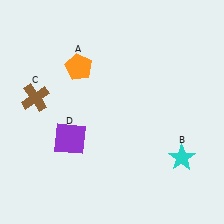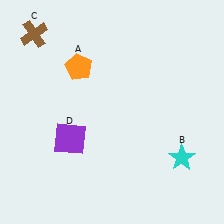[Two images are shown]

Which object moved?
The brown cross (C) moved up.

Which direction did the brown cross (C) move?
The brown cross (C) moved up.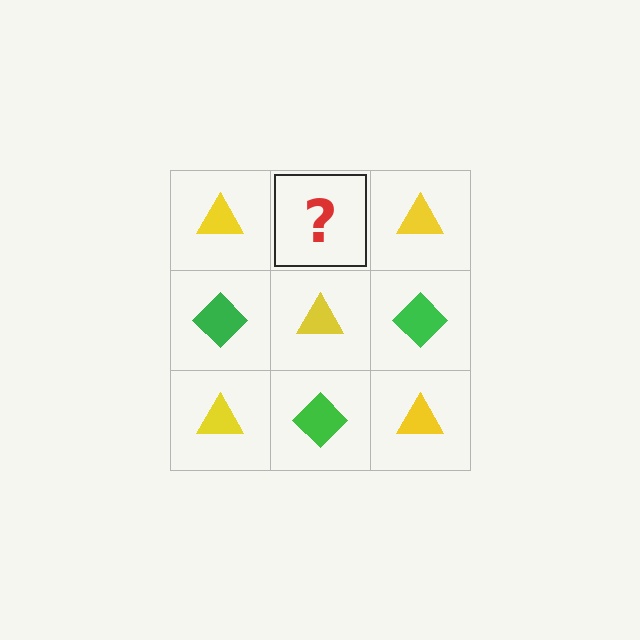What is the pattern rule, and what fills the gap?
The rule is that it alternates yellow triangle and green diamond in a checkerboard pattern. The gap should be filled with a green diamond.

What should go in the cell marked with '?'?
The missing cell should contain a green diamond.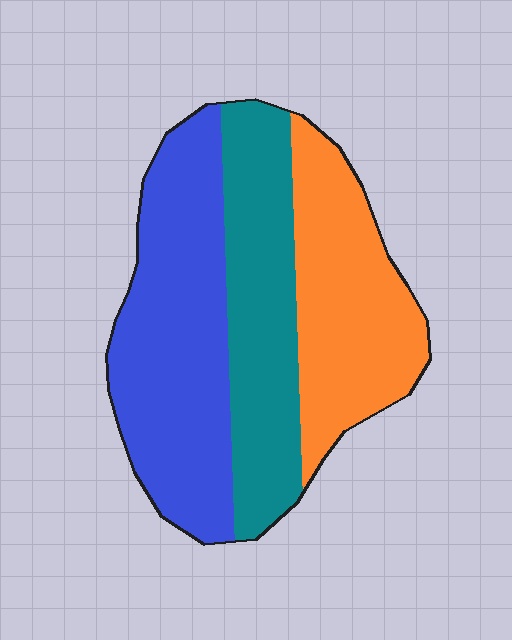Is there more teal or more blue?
Blue.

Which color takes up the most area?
Blue, at roughly 40%.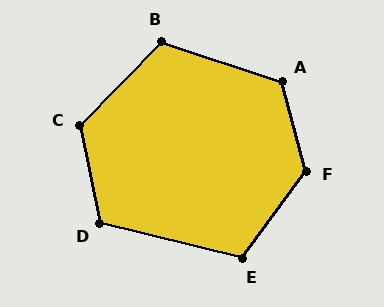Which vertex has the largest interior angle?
F, at approximately 129 degrees.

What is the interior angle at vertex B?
Approximately 116 degrees (obtuse).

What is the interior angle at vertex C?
Approximately 124 degrees (obtuse).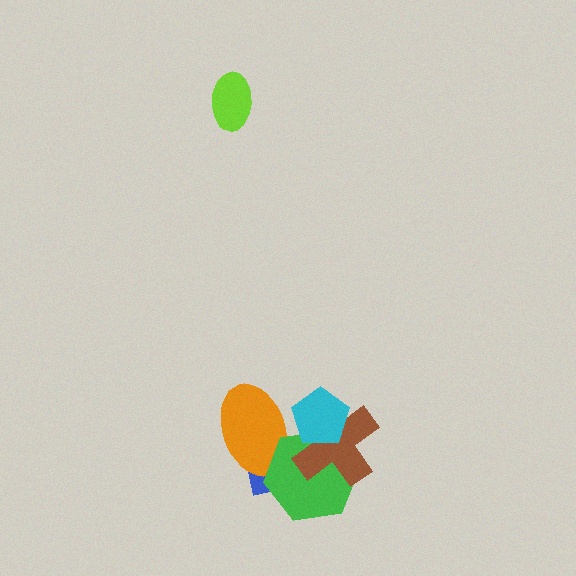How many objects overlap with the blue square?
2 objects overlap with the blue square.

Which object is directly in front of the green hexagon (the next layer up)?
The brown cross is directly in front of the green hexagon.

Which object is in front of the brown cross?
The cyan pentagon is in front of the brown cross.